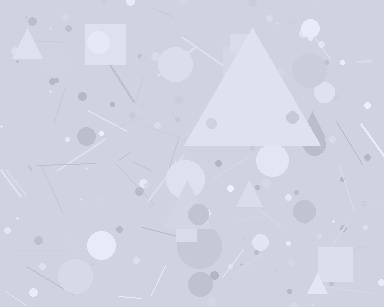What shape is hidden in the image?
A triangle is hidden in the image.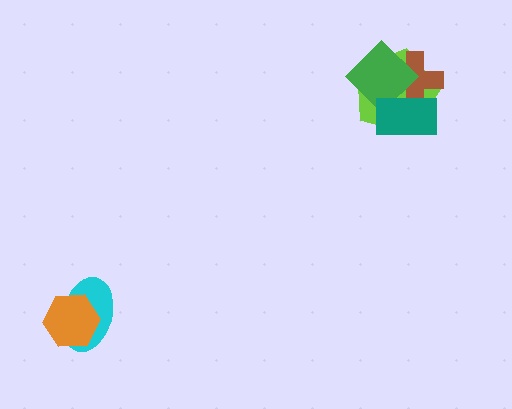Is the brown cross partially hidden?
Yes, it is partially covered by another shape.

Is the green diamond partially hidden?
Yes, it is partially covered by another shape.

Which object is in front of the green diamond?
The teal rectangle is in front of the green diamond.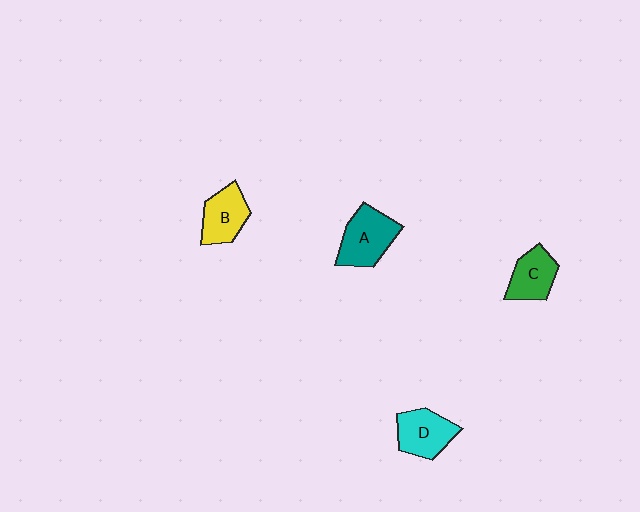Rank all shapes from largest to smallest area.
From largest to smallest: A (teal), D (cyan), B (yellow), C (green).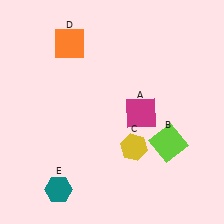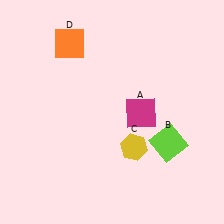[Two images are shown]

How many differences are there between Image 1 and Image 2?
There is 1 difference between the two images.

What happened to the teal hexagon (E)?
The teal hexagon (E) was removed in Image 2. It was in the bottom-left area of Image 1.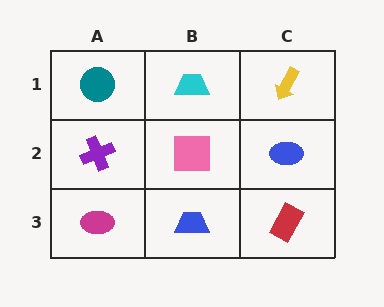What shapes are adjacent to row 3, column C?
A blue ellipse (row 2, column C), a blue trapezoid (row 3, column B).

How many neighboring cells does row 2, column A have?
3.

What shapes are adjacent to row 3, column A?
A purple cross (row 2, column A), a blue trapezoid (row 3, column B).